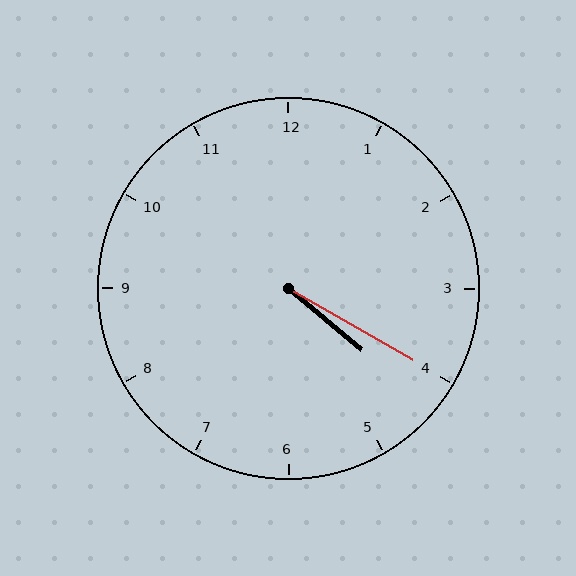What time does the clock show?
4:20.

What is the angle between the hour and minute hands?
Approximately 10 degrees.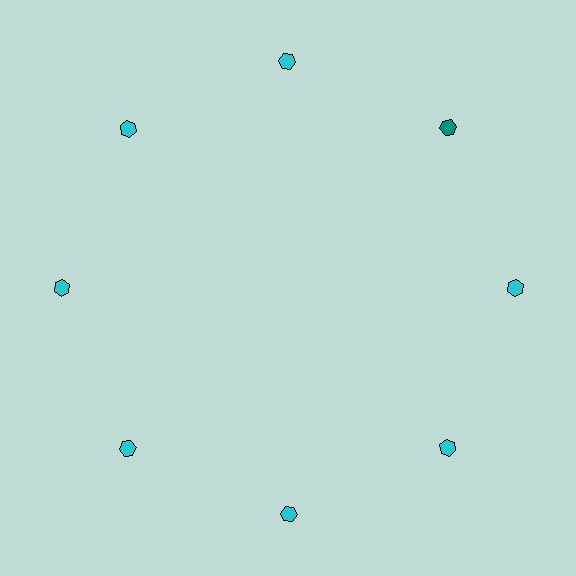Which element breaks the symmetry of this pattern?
The teal hexagon at roughly the 2 o'clock position breaks the symmetry. All other shapes are cyan hexagons.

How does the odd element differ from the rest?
It has a different color: teal instead of cyan.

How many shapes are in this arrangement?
There are 8 shapes arranged in a ring pattern.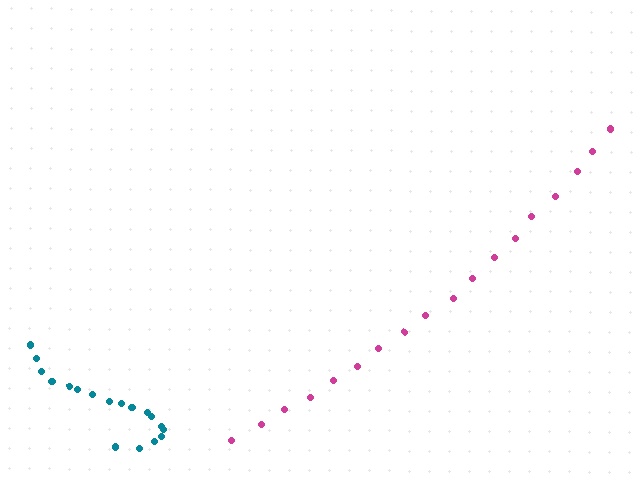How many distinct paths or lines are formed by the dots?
There are 2 distinct paths.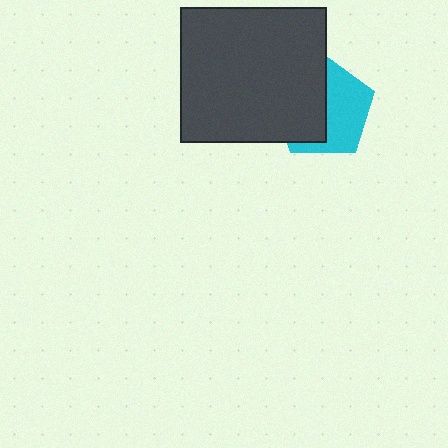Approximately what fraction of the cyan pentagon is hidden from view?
Roughly 51% of the cyan pentagon is hidden behind the dark gray rectangle.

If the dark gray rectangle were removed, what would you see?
You would see the complete cyan pentagon.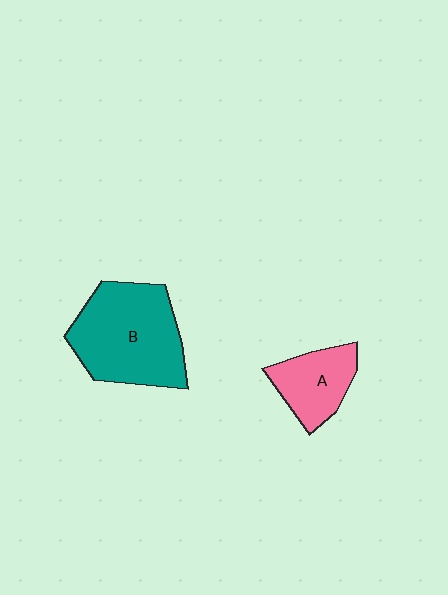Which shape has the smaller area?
Shape A (pink).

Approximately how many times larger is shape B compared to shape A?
Approximately 2.0 times.